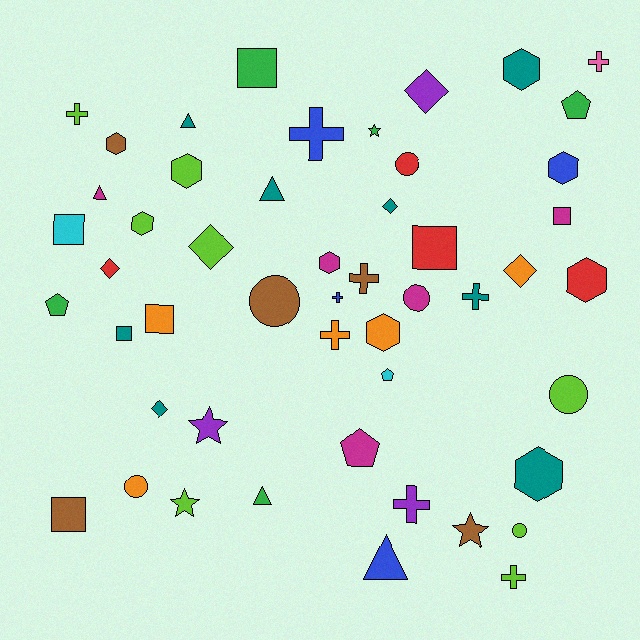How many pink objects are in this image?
There is 1 pink object.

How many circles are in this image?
There are 6 circles.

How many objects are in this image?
There are 50 objects.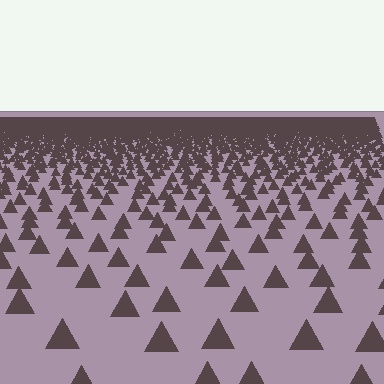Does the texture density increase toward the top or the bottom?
Density increases toward the top.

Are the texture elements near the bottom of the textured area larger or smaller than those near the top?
Larger. Near the bottom, elements are closer to the viewer and appear at a bigger on-screen size.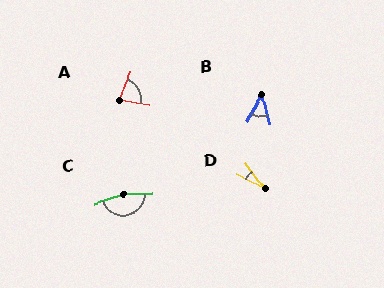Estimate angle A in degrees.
Approximately 76 degrees.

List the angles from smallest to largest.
D (26°), B (45°), A (76°), C (159°).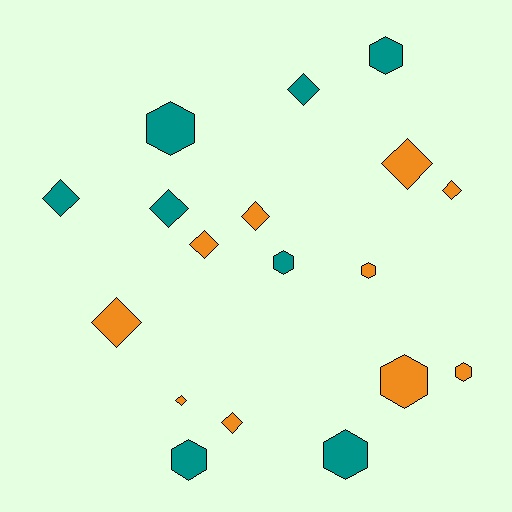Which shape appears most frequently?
Diamond, with 10 objects.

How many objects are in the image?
There are 18 objects.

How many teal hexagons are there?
There are 5 teal hexagons.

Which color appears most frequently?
Orange, with 10 objects.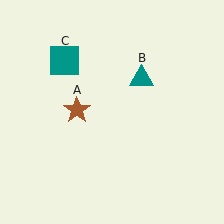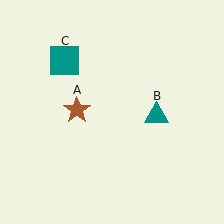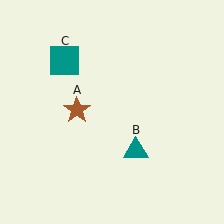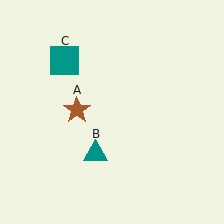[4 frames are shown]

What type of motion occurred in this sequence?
The teal triangle (object B) rotated clockwise around the center of the scene.